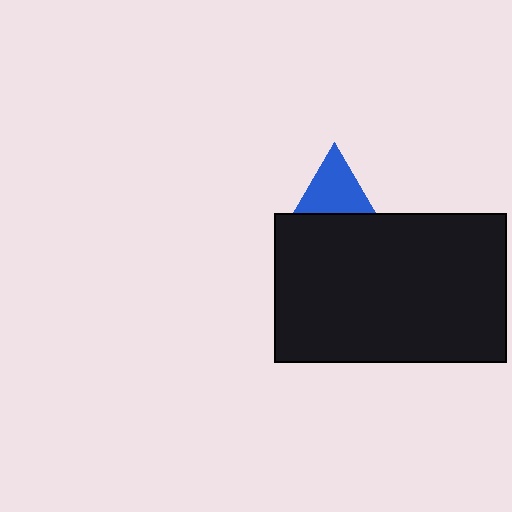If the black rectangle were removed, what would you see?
You would see the complete blue triangle.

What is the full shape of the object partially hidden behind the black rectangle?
The partially hidden object is a blue triangle.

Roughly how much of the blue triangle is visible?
About half of it is visible (roughly 52%).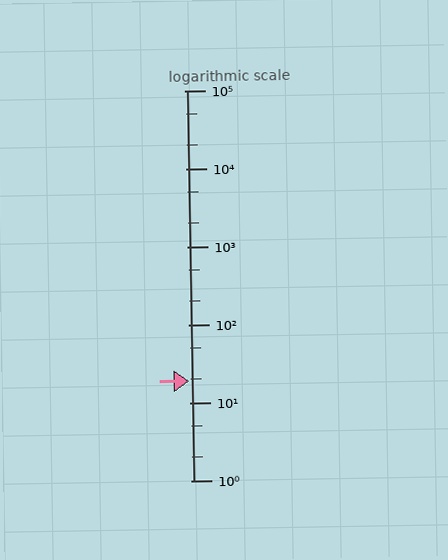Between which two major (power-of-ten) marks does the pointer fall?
The pointer is between 10 and 100.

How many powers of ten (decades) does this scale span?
The scale spans 5 decades, from 1 to 100000.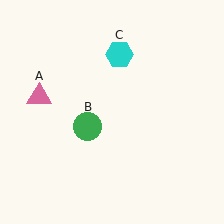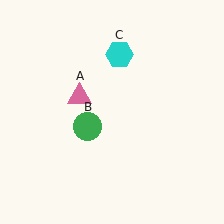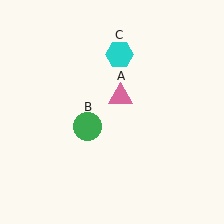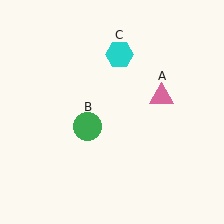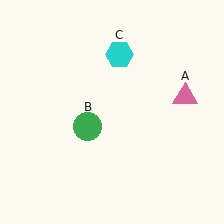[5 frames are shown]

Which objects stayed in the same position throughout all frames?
Green circle (object B) and cyan hexagon (object C) remained stationary.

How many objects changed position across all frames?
1 object changed position: pink triangle (object A).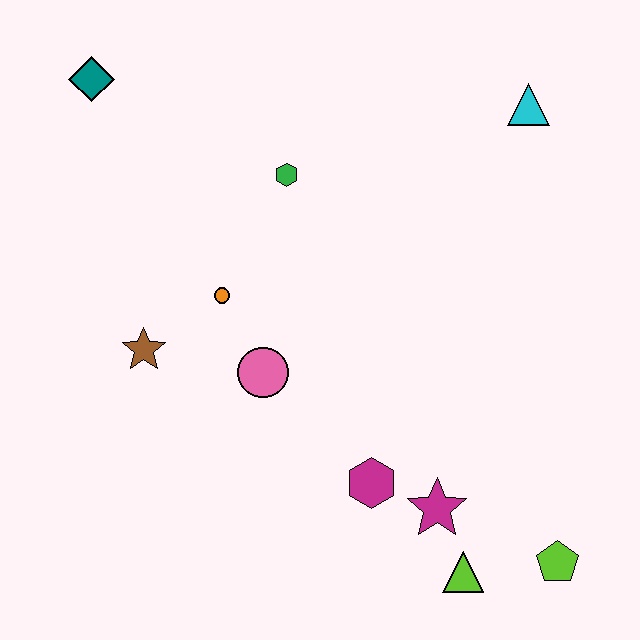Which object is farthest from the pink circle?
The cyan triangle is farthest from the pink circle.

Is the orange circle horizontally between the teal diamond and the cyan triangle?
Yes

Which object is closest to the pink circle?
The orange circle is closest to the pink circle.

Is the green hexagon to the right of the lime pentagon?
No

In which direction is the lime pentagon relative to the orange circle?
The lime pentagon is to the right of the orange circle.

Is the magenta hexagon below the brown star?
Yes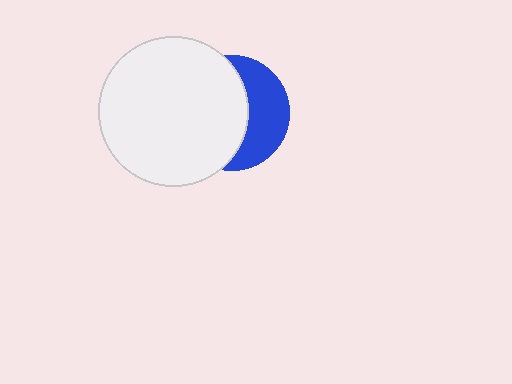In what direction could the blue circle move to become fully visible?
The blue circle could move right. That would shift it out from behind the white circle entirely.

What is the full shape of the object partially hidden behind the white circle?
The partially hidden object is a blue circle.